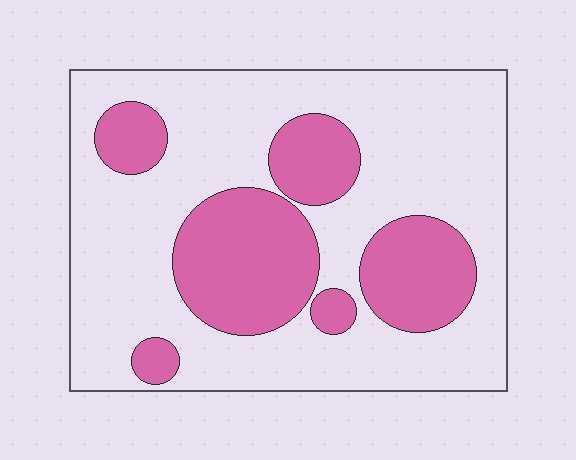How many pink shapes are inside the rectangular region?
6.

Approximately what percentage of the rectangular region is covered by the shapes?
Approximately 30%.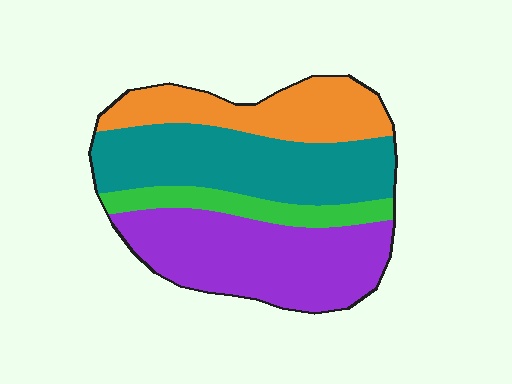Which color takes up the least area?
Green, at roughly 10%.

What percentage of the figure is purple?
Purple takes up between a quarter and a half of the figure.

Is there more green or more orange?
Orange.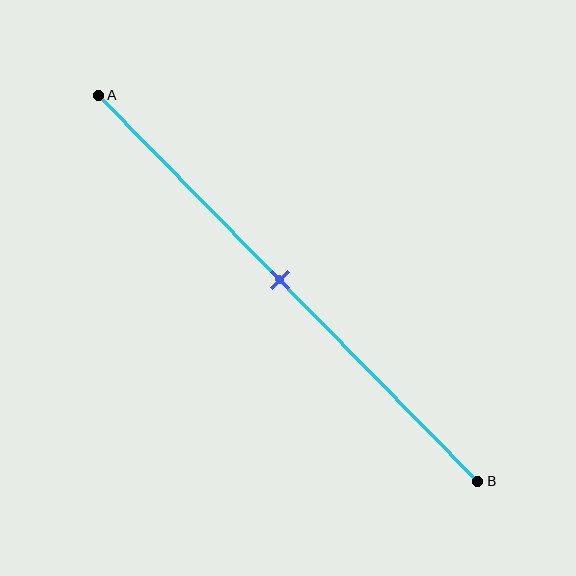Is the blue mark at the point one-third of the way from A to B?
No, the mark is at about 50% from A, not at the 33% one-third point.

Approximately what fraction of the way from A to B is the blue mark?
The blue mark is approximately 50% of the way from A to B.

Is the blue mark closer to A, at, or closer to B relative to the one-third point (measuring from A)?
The blue mark is closer to point B than the one-third point of segment AB.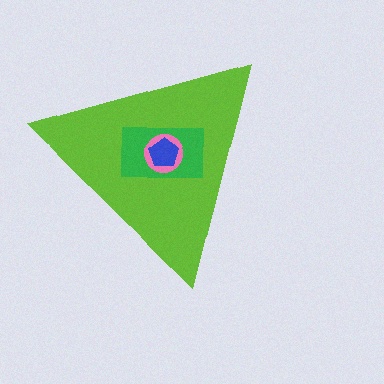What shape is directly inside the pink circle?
The blue pentagon.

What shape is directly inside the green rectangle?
The pink circle.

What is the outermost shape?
The lime triangle.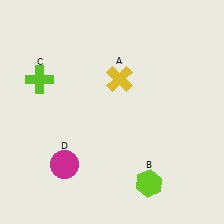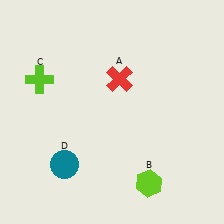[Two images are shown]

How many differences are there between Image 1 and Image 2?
There are 2 differences between the two images.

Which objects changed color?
A changed from yellow to red. D changed from magenta to teal.